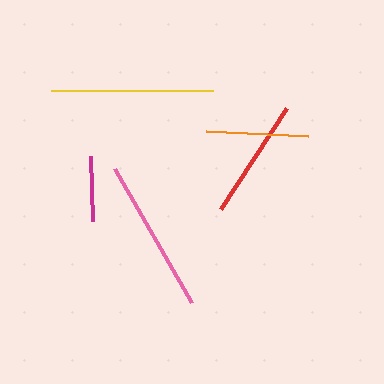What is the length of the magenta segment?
The magenta segment is approximately 65 pixels long.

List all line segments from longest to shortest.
From longest to shortest: yellow, pink, red, orange, magenta.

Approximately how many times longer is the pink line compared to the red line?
The pink line is approximately 1.3 times the length of the red line.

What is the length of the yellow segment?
The yellow segment is approximately 162 pixels long.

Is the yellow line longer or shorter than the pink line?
The yellow line is longer than the pink line.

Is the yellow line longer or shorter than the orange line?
The yellow line is longer than the orange line.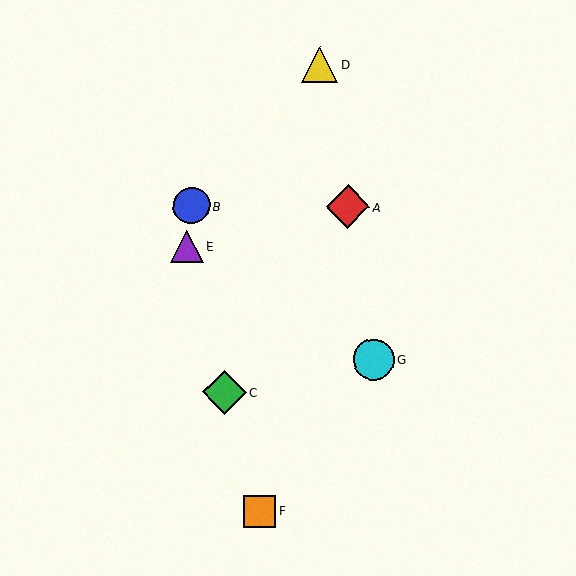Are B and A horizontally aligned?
Yes, both are at y≈206.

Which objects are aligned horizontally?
Objects A, B are aligned horizontally.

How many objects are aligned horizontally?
2 objects (A, B) are aligned horizontally.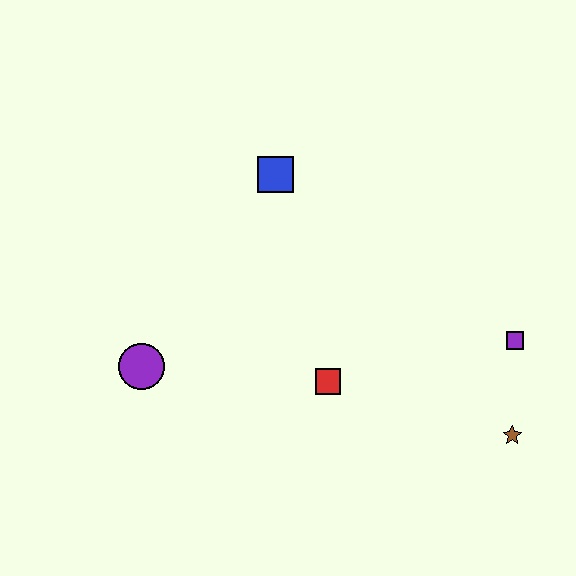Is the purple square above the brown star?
Yes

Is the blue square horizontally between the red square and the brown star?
No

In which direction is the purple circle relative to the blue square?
The purple circle is below the blue square.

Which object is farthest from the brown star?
The purple circle is farthest from the brown star.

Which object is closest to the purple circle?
The red square is closest to the purple circle.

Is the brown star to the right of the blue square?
Yes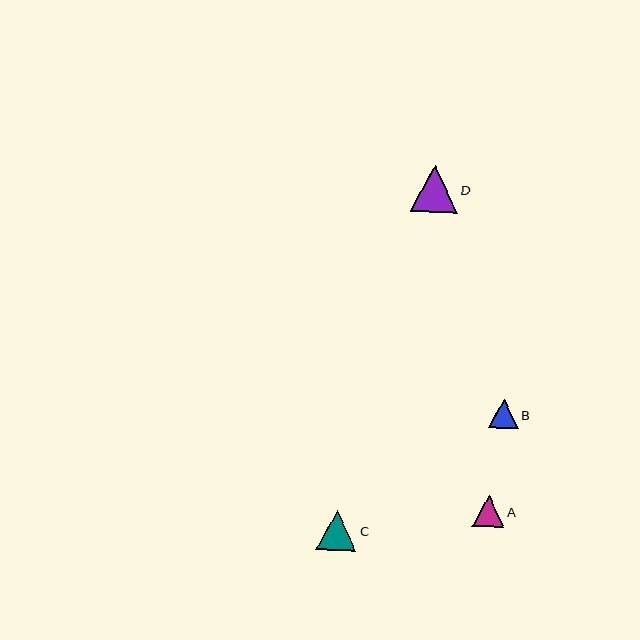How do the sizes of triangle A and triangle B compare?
Triangle A and triangle B are approximately the same size.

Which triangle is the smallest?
Triangle B is the smallest with a size of approximately 29 pixels.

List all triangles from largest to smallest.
From largest to smallest: D, C, A, B.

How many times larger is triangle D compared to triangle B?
Triangle D is approximately 1.6 times the size of triangle B.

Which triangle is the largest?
Triangle D is the largest with a size of approximately 47 pixels.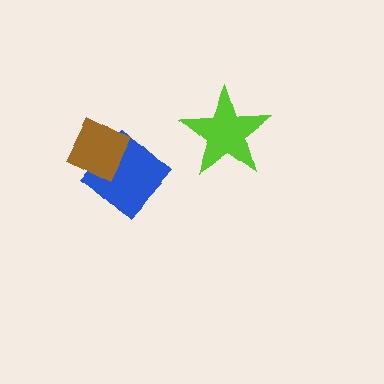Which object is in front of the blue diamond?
The brown diamond is in front of the blue diamond.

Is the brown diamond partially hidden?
No, no other shape covers it.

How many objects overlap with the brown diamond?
1 object overlaps with the brown diamond.